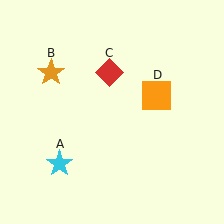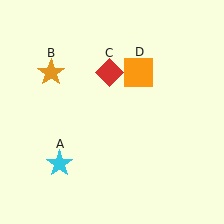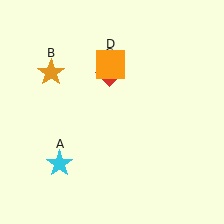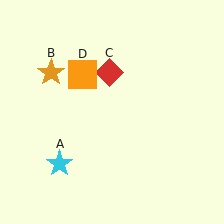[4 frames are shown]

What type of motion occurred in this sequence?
The orange square (object D) rotated counterclockwise around the center of the scene.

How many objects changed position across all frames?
1 object changed position: orange square (object D).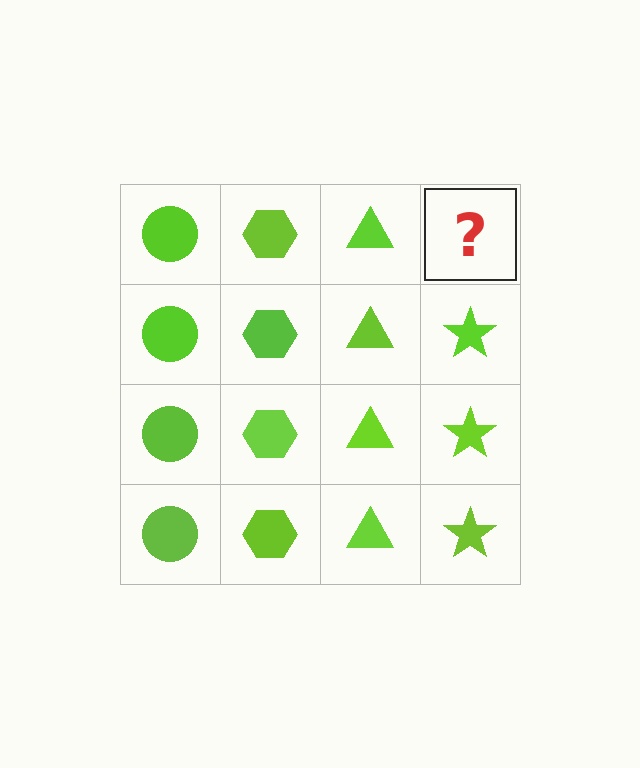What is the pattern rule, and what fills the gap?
The rule is that each column has a consistent shape. The gap should be filled with a lime star.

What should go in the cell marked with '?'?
The missing cell should contain a lime star.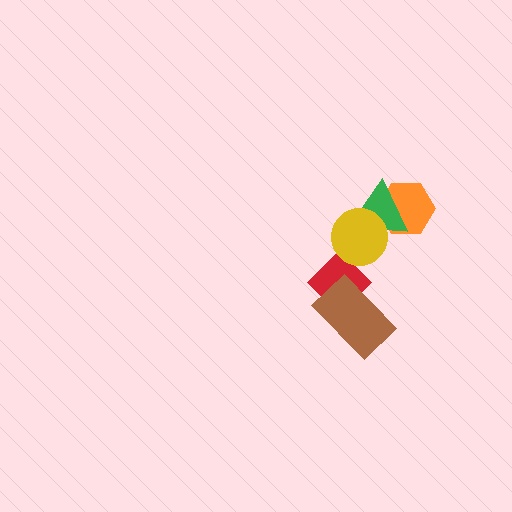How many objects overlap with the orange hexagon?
1 object overlaps with the orange hexagon.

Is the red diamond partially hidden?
Yes, it is partially covered by another shape.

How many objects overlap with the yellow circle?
2 objects overlap with the yellow circle.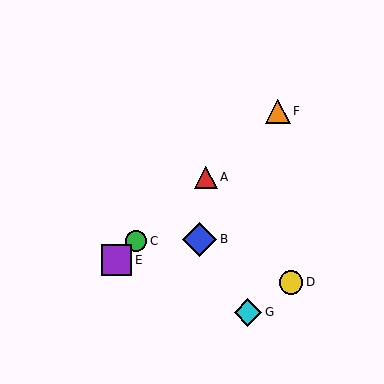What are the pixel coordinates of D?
Object D is at (291, 282).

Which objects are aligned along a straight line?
Objects A, C, E, F are aligned along a straight line.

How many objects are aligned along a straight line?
4 objects (A, C, E, F) are aligned along a straight line.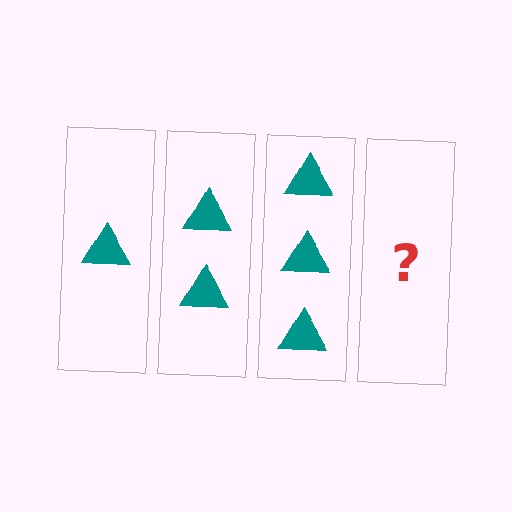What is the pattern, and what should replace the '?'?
The pattern is that each step adds one more triangle. The '?' should be 4 triangles.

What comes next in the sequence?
The next element should be 4 triangles.